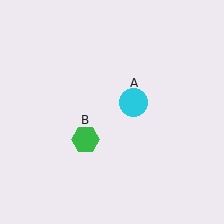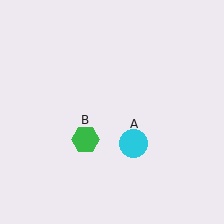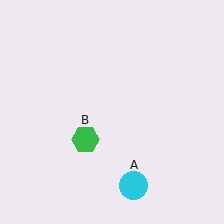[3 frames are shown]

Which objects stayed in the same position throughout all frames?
Green hexagon (object B) remained stationary.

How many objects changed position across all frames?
1 object changed position: cyan circle (object A).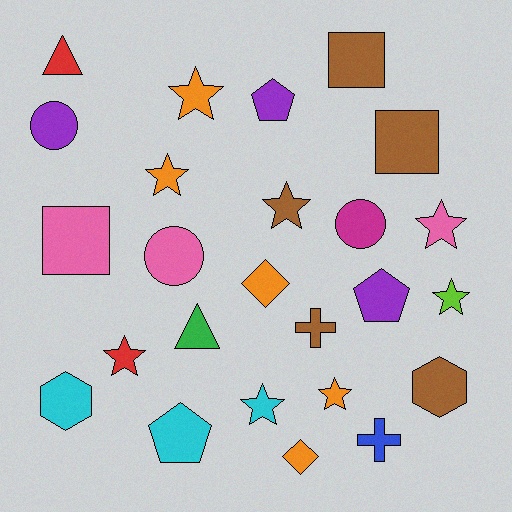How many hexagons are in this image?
There are 2 hexagons.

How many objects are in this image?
There are 25 objects.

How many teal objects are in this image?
There are no teal objects.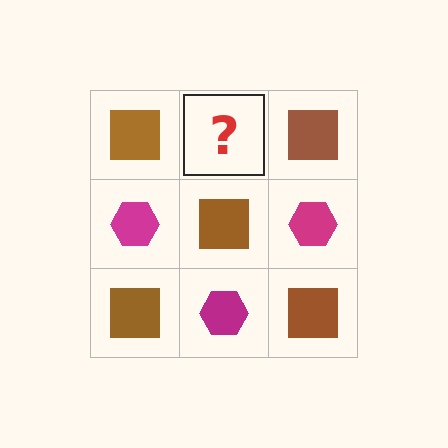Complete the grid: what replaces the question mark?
The question mark should be replaced with a magenta hexagon.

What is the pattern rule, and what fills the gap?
The rule is that it alternates brown square and magenta hexagon in a checkerboard pattern. The gap should be filled with a magenta hexagon.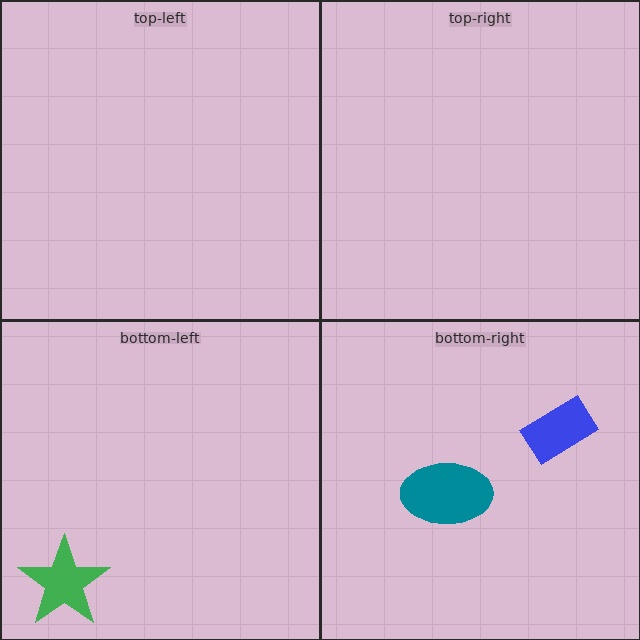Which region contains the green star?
The bottom-left region.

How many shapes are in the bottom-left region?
1.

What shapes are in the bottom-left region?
The green star.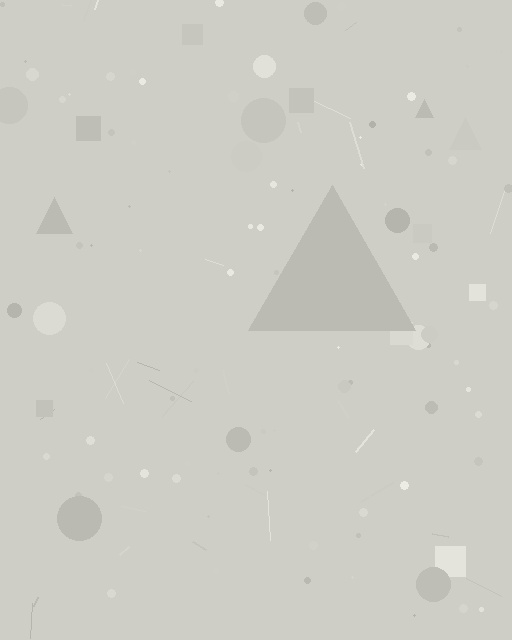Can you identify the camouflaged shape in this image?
The camouflaged shape is a triangle.